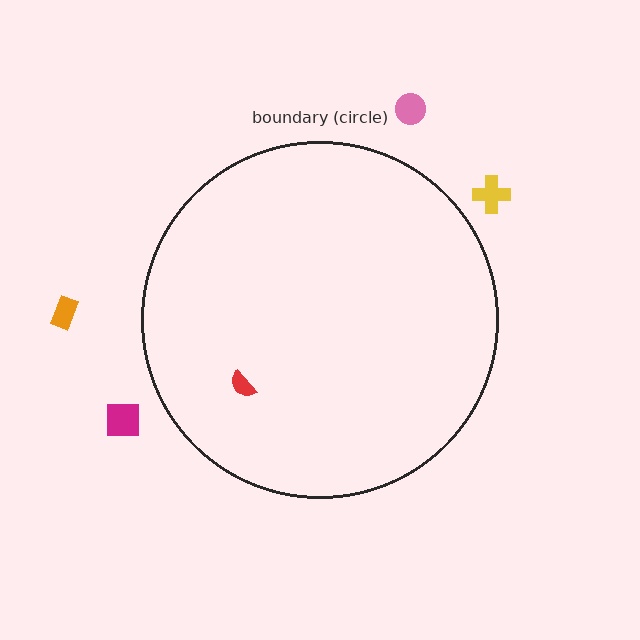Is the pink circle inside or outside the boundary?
Outside.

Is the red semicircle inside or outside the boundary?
Inside.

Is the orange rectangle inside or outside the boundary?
Outside.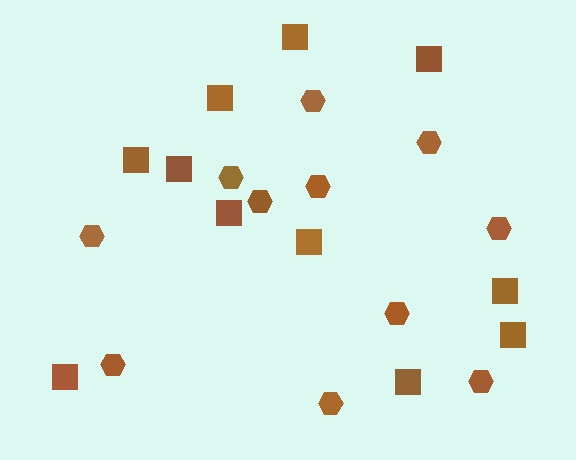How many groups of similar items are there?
There are 2 groups: one group of hexagons (11) and one group of squares (11).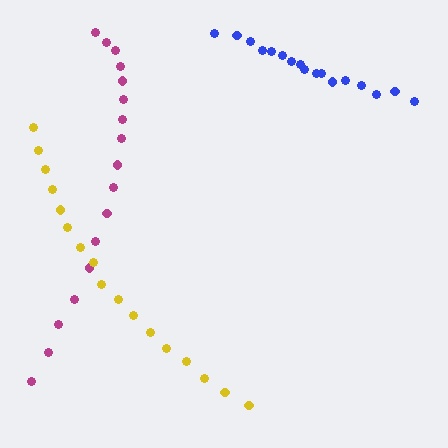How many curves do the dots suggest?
There are 3 distinct paths.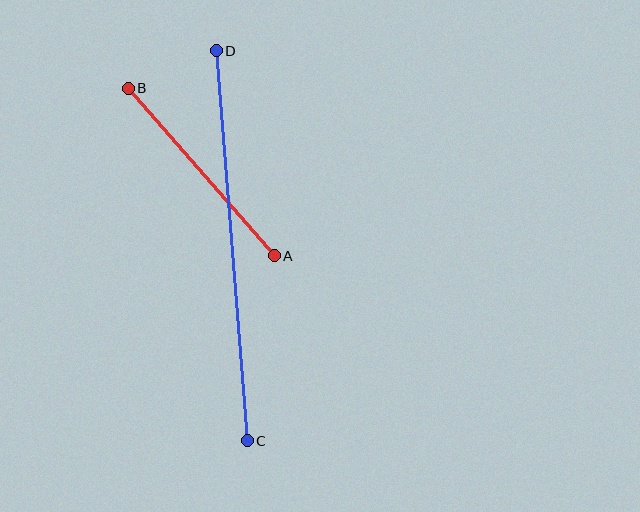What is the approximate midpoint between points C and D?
The midpoint is at approximately (232, 246) pixels.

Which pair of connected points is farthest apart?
Points C and D are farthest apart.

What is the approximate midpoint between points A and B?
The midpoint is at approximately (201, 172) pixels.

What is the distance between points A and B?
The distance is approximately 222 pixels.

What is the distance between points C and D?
The distance is approximately 391 pixels.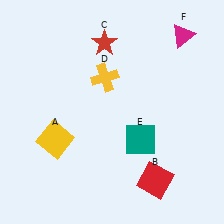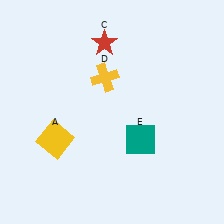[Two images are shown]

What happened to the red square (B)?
The red square (B) was removed in Image 2. It was in the bottom-right area of Image 1.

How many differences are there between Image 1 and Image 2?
There are 2 differences between the two images.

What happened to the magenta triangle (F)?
The magenta triangle (F) was removed in Image 2. It was in the top-right area of Image 1.